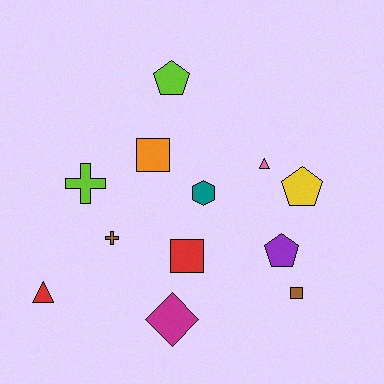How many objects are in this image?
There are 12 objects.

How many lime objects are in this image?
There are 2 lime objects.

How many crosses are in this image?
There are 2 crosses.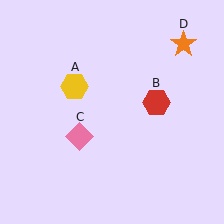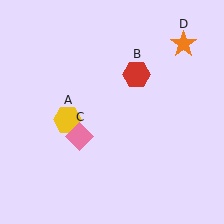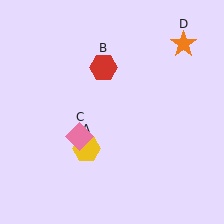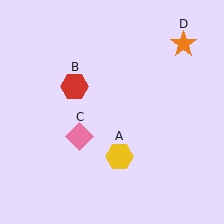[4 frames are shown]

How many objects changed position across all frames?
2 objects changed position: yellow hexagon (object A), red hexagon (object B).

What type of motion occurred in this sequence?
The yellow hexagon (object A), red hexagon (object B) rotated counterclockwise around the center of the scene.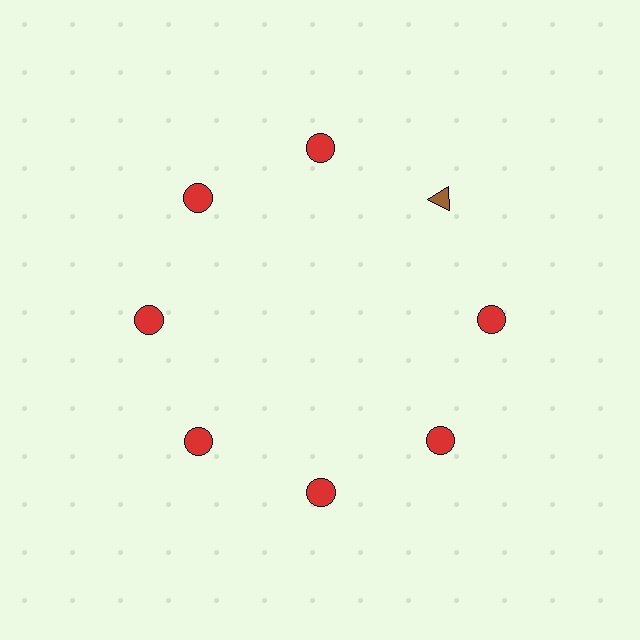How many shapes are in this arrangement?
There are 8 shapes arranged in a ring pattern.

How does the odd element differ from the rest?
It differs in both color (brown instead of red) and shape (triangle instead of circle).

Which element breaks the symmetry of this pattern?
The brown triangle at roughly the 2 o'clock position breaks the symmetry. All other shapes are red circles.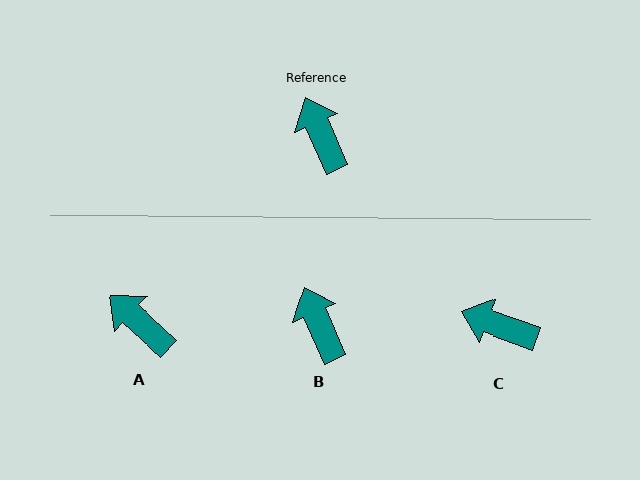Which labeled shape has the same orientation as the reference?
B.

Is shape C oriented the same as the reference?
No, it is off by about 46 degrees.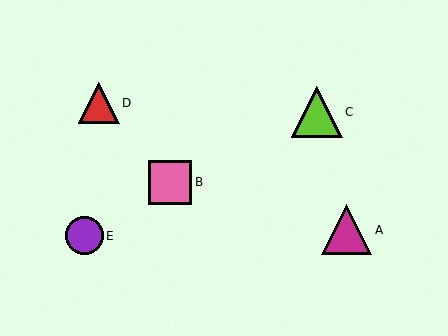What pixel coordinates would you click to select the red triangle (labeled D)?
Click at (99, 103) to select the red triangle D.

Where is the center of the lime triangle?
The center of the lime triangle is at (317, 112).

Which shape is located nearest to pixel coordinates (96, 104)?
The red triangle (labeled D) at (99, 103) is nearest to that location.